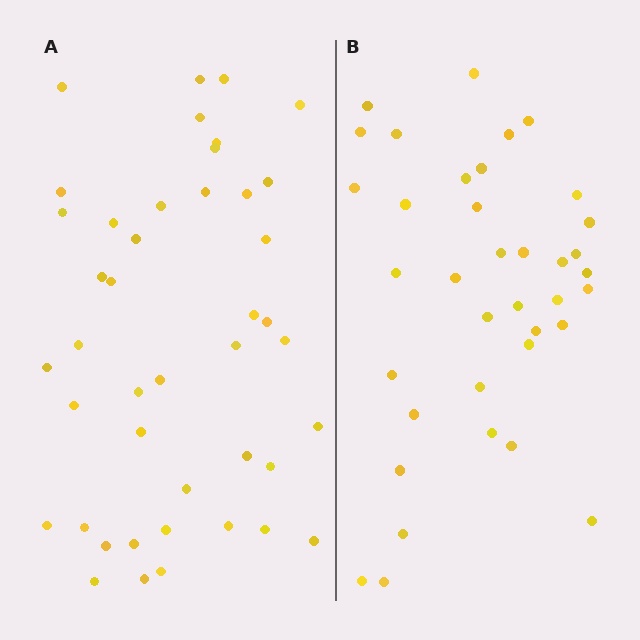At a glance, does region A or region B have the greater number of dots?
Region A (the left region) has more dots.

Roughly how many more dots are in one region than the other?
Region A has about 6 more dots than region B.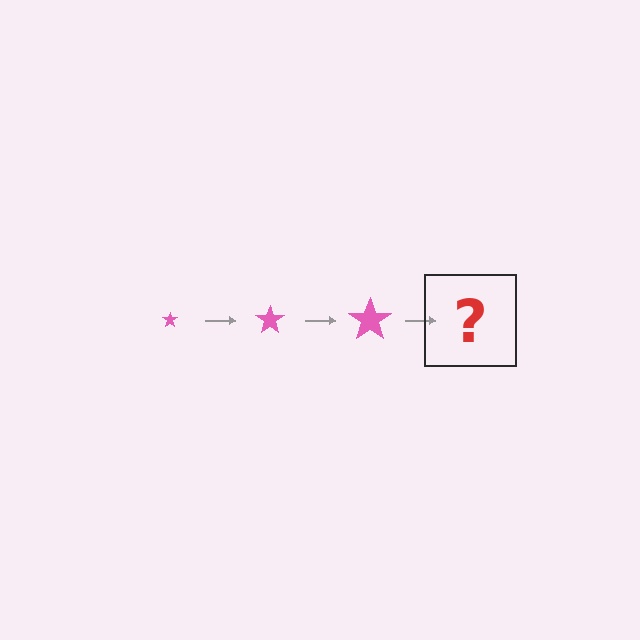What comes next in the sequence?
The next element should be a pink star, larger than the previous one.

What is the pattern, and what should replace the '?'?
The pattern is that the star gets progressively larger each step. The '?' should be a pink star, larger than the previous one.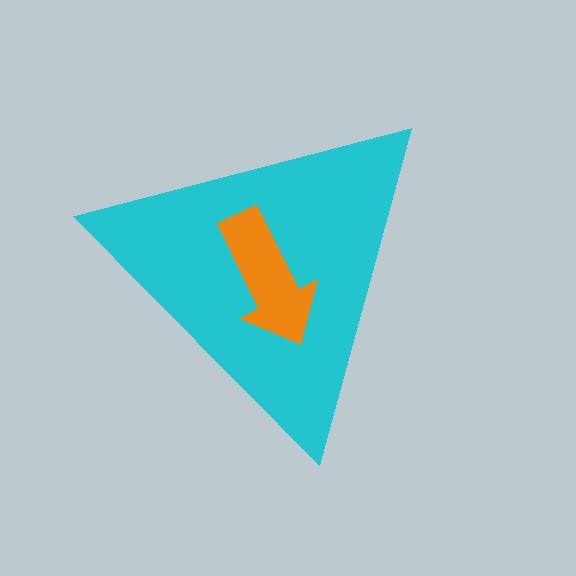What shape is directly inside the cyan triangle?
The orange arrow.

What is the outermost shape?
The cyan triangle.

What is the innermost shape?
The orange arrow.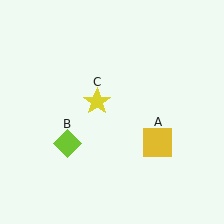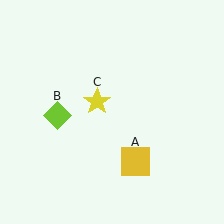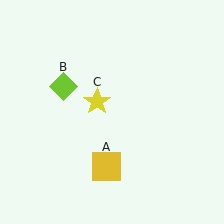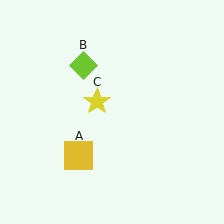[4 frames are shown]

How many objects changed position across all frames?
2 objects changed position: yellow square (object A), lime diamond (object B).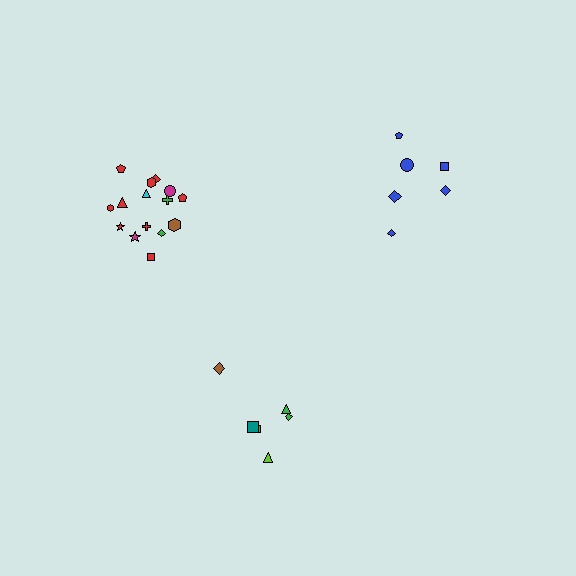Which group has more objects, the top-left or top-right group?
The top-left group.